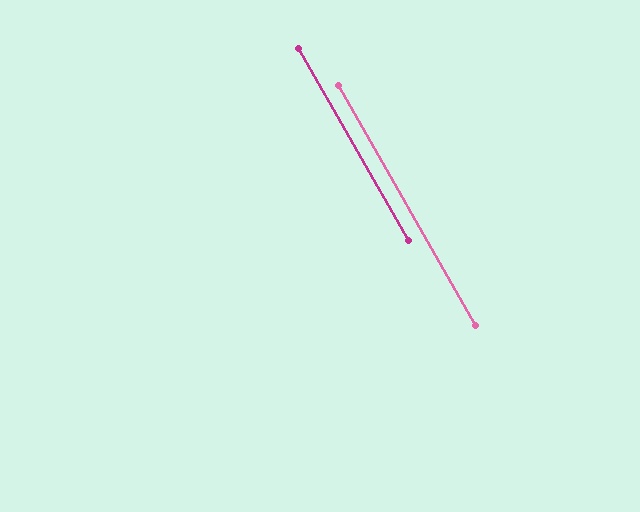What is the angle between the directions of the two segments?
Approximately 0 degrees.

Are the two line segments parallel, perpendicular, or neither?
Parallel — their directions differ by only 0.1°.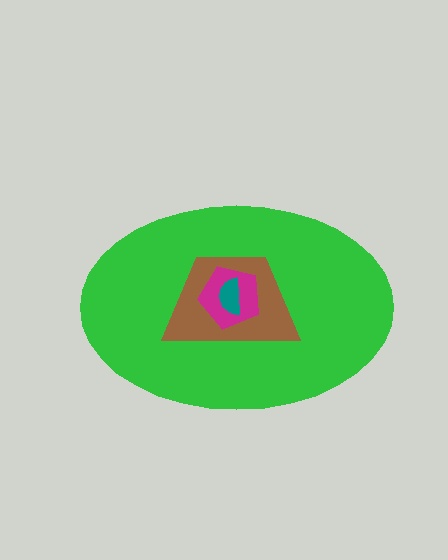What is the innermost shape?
The teal semicircle.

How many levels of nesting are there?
4.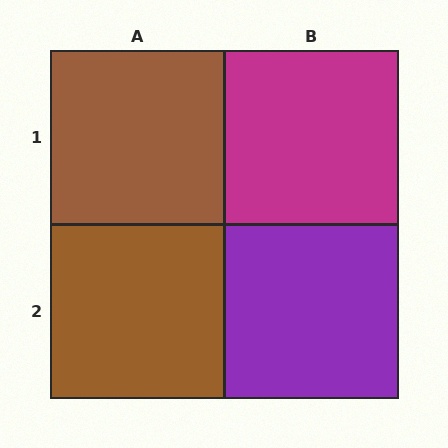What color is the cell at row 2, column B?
Purple.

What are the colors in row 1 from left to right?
Brown, magenta.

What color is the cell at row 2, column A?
Brown.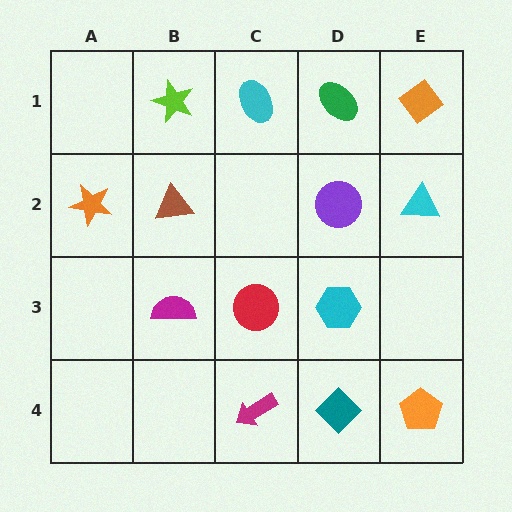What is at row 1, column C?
A cyan ellipse.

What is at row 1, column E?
An orange diamond.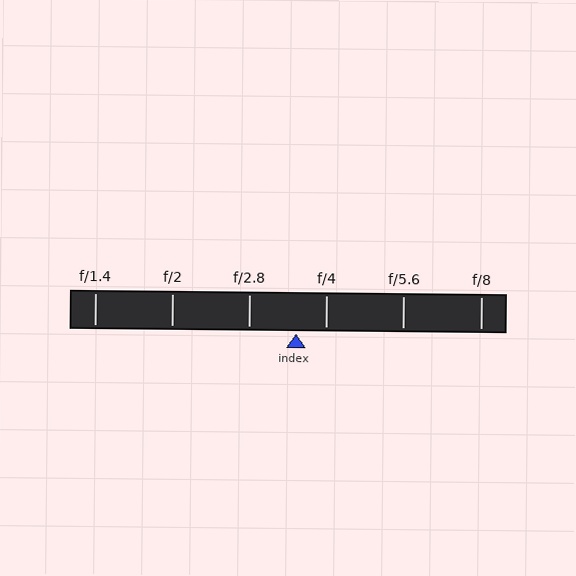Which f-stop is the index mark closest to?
The index mark is closest to f/4.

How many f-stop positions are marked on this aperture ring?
There are 6 f-stop positions marked.